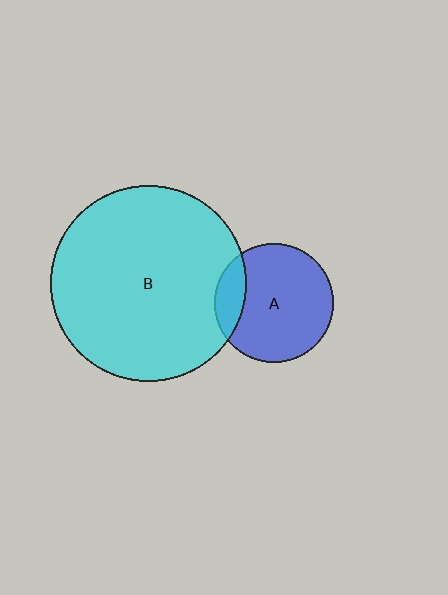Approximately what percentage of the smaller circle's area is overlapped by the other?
Approximately 15%.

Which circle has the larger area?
Circle B (cyan).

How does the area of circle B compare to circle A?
Approximately 2.7 times.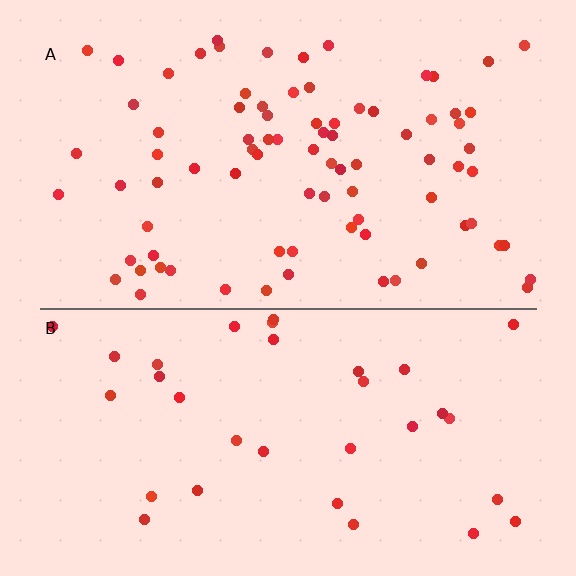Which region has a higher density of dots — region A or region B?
A (the top).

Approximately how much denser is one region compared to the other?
Approximately 2.4× — region A over region B.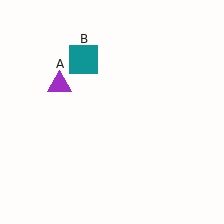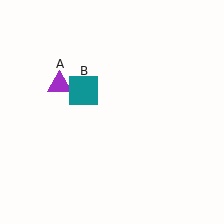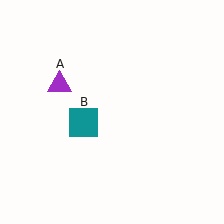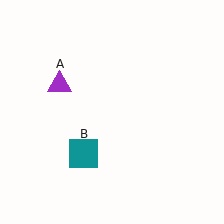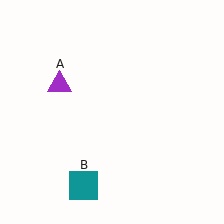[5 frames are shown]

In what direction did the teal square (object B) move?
The teal square (object B) moved down.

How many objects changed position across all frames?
1 object changed position: teal square (object B).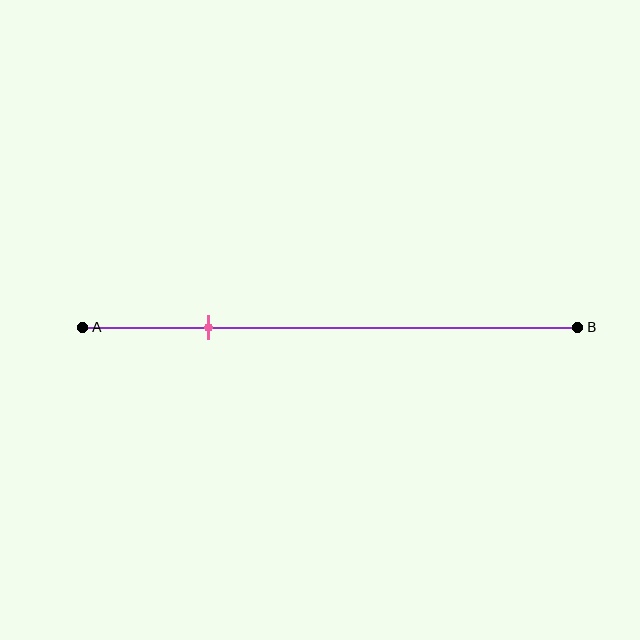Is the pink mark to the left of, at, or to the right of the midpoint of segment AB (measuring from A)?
The pink mark is to the left of the midpoint of segment AB.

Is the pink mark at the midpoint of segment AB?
No, the mark is at about 25% from A, not at the 50% midpoint.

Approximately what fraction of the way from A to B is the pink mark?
The pink mark is approximately 25% of the way from A to B.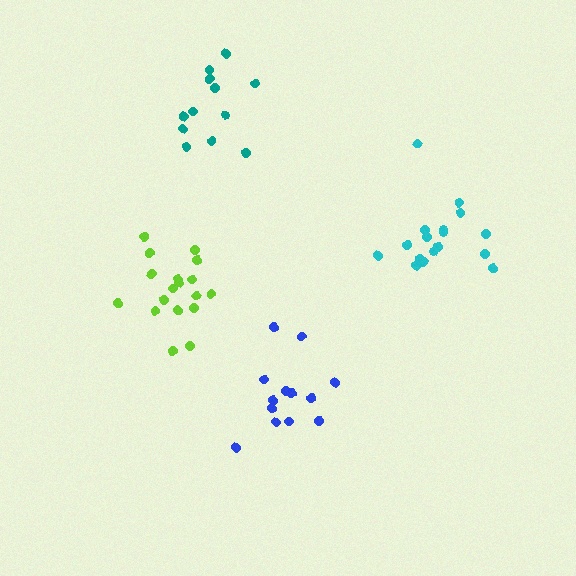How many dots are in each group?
Group 1: 17 dots, Group 2: 13 dots, Group 3: 18 dots, Group 4: 12 dots (60 total).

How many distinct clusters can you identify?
There are 4 distinct clusters.